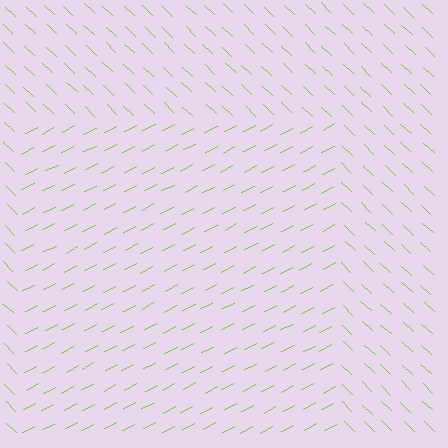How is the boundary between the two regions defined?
The boundary is defined purely by a change in line orientation (approximately 71 degrees difference). All lines are the same color and thickness.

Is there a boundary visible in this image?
Yes, there is a texture boundary formed by a change in line orientation.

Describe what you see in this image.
The image is filled with small lime line segments. A rectangle region in the image has lines oriented differently from the surrounding lines, creating a visible texture boundary.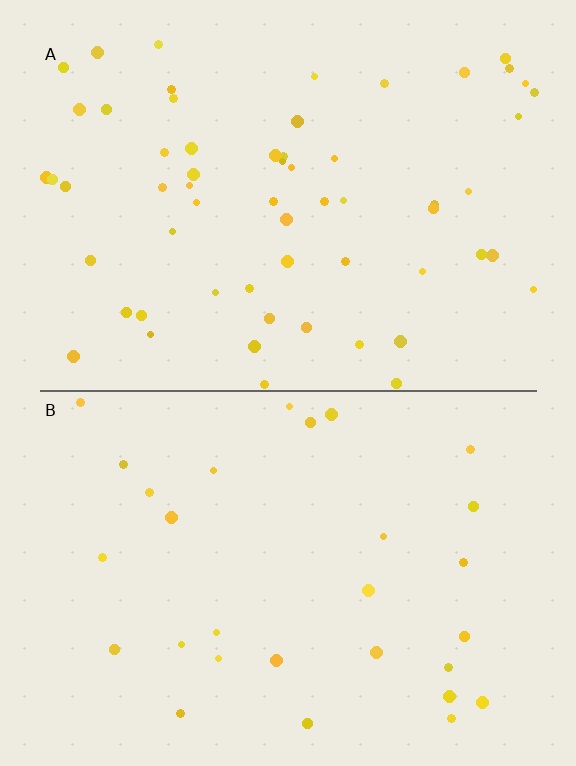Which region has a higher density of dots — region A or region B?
A (the top).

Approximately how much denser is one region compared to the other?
Approximately 2.1× — region A over region B.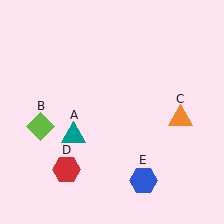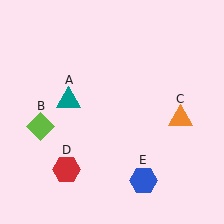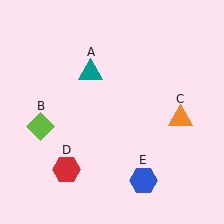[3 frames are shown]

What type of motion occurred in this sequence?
The teal triangle (object A) rotated clockwise around the center of the scene.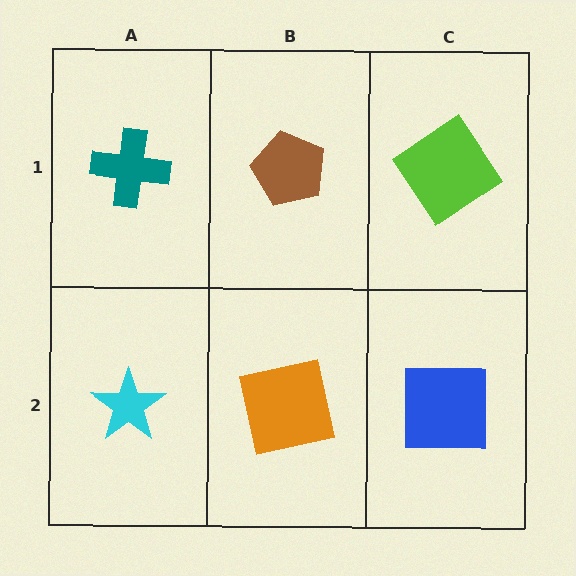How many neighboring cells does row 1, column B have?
3.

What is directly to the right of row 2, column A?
An orange square.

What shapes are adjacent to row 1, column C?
A blue square (row 2, column C), a brown pentagon (row 1, column B).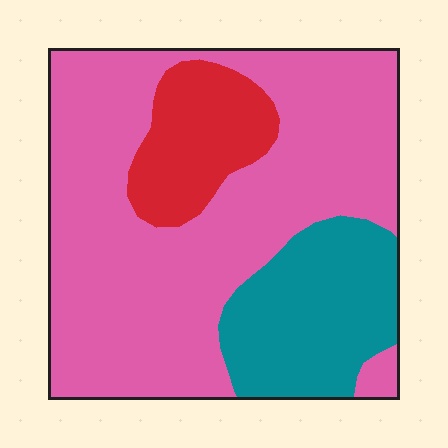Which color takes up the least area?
Red, at roughly 15%.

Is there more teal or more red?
Teal.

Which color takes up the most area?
Pink, at roughly 65%.